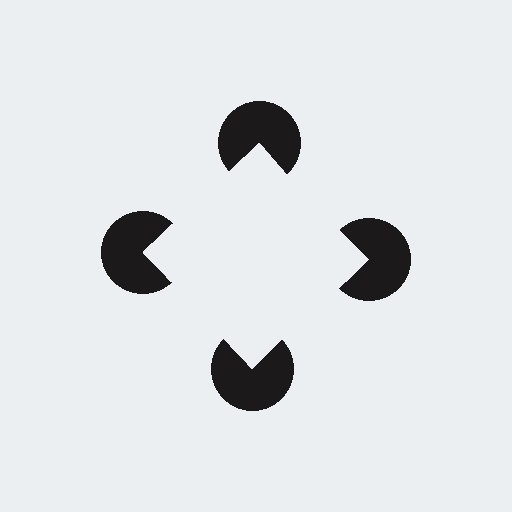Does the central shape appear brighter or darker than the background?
It typically appears slightly brighter than the background, even though no actual brightness change is drawn.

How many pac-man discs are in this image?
There are 4 — one at each vertex of the illusory square.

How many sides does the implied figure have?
4 sides.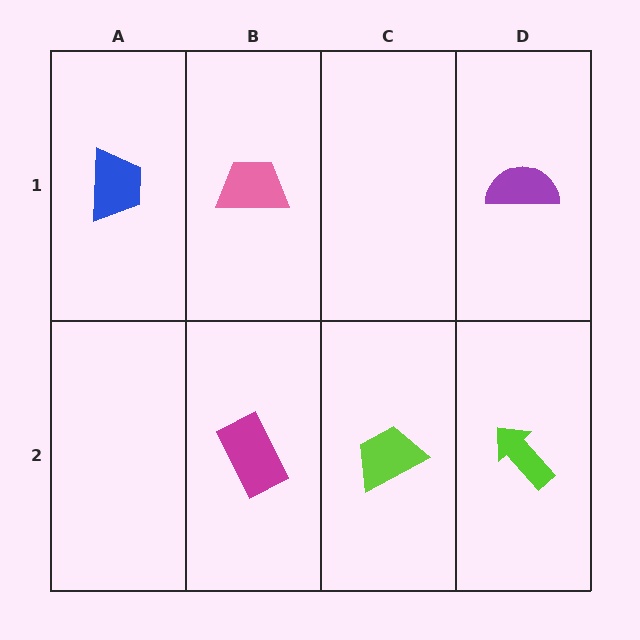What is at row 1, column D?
A purple semicircle.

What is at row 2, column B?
A magenta rectangle.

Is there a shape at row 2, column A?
No, that cell is empty.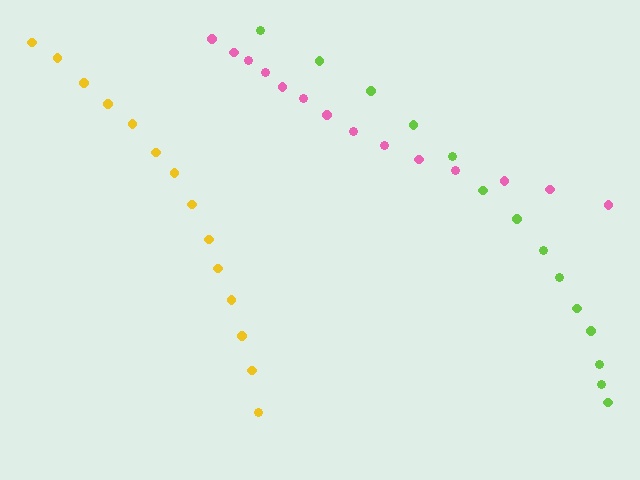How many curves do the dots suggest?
There are 3 distinct paths.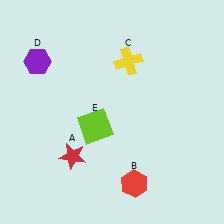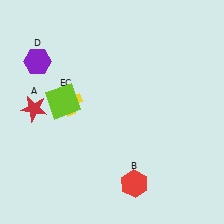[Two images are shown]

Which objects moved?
The objects that moved are: the red star (A), the yellow cross (C), the lime square (E).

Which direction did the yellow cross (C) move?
The yellow cross (C) moved left.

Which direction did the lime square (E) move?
The lime square (E) moved left.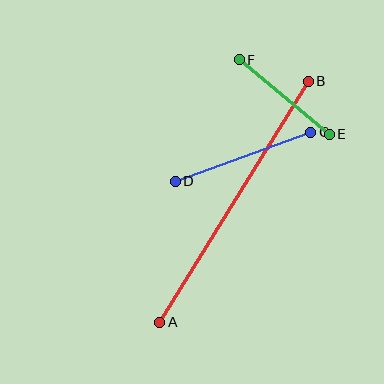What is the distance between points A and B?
The distance is approximately 284 pixels.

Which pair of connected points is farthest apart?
Points A and B are farthest apart.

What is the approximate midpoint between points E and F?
The midpoint is at approximately (284, 97) pixels.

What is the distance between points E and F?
The distance is approximately 117 pixels.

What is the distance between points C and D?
The distance is approximately 144 pixels.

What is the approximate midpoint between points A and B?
The midpoint is at approximately (234, 202) pixels.